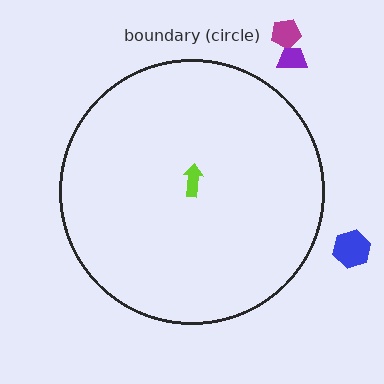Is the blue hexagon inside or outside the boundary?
Outside.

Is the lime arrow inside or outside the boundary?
Inside.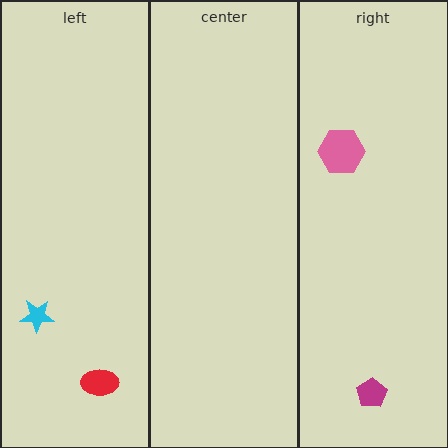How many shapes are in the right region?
2.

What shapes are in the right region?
The magenta pentagon, the pink hexagon.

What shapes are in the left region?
The red ellipse, the cyan star.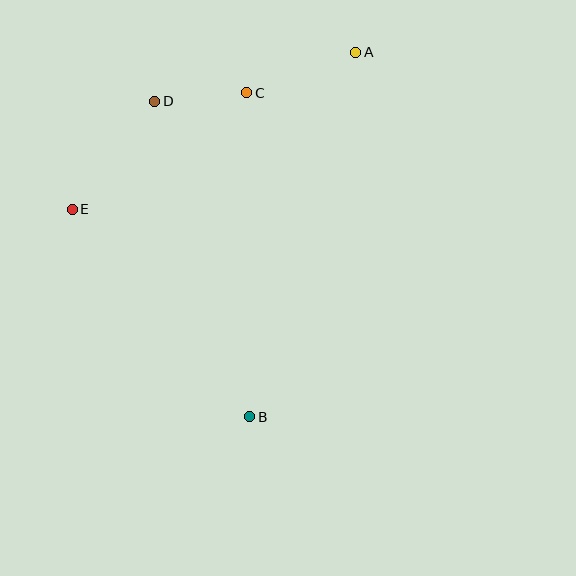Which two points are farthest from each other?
Points A and B are farthest from each other.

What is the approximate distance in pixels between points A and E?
The distance between A and E is approximately 324 pixels.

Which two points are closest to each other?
Points C and D are closest to each other.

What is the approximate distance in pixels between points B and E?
The distance between B and E is approximately 273 pixels.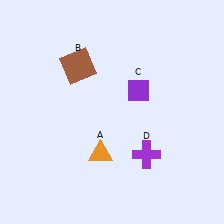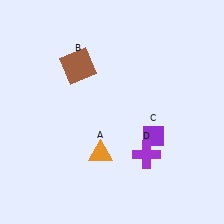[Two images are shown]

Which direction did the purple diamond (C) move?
The purple diamond (C) moved down.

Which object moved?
The purple diamond (C) moved down.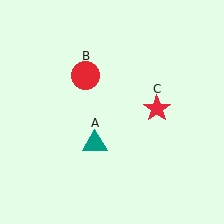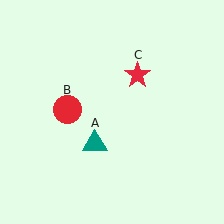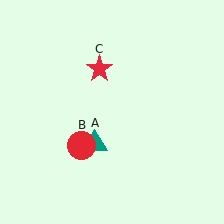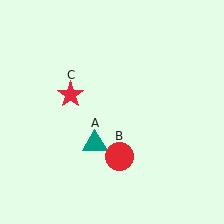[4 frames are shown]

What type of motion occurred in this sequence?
The red circle (object B), red star (object C) rotated counterclockwise around the center of the scene.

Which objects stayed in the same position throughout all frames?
Teal triangle (object A) remained stationary.